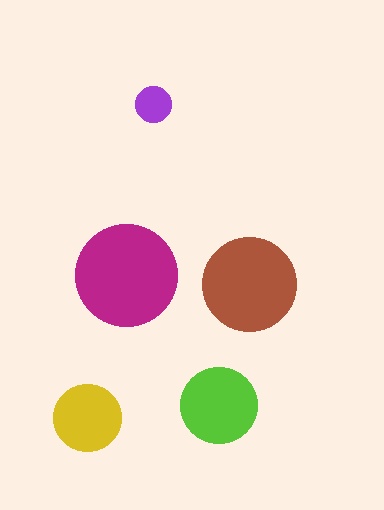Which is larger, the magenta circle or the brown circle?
The magenta one.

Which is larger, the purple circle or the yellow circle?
The yellow one.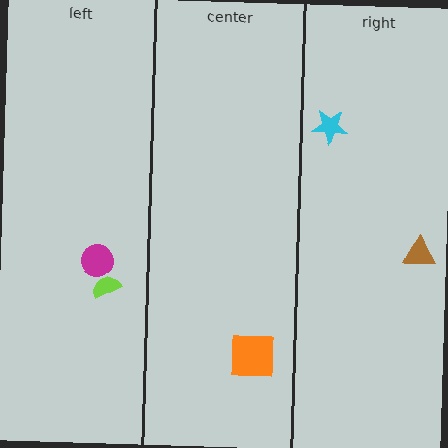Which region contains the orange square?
The center region.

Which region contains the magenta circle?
The left region.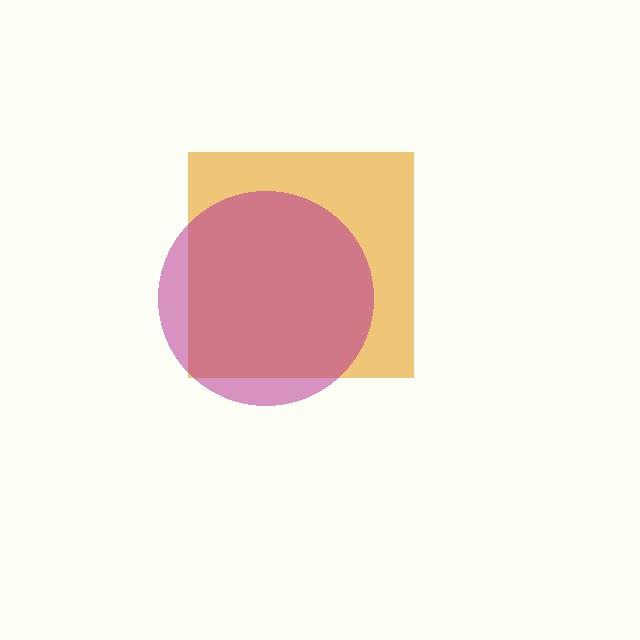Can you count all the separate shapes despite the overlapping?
Yes, there are 2 separate shapes.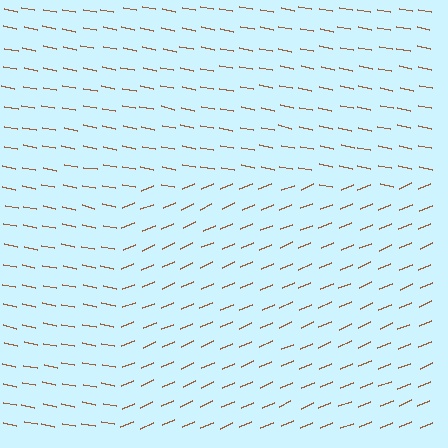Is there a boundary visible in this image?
Yes, there is a texture boundary formed by a change in line orientation.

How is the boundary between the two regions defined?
The boundary is defined purely by a change in line orientation (approximately 35 degrees difference). All lines are the same color and thickness.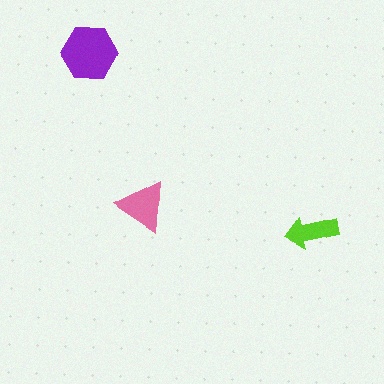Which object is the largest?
The purple hexagon.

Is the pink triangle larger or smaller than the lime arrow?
Larger.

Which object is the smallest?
The lime arrow.